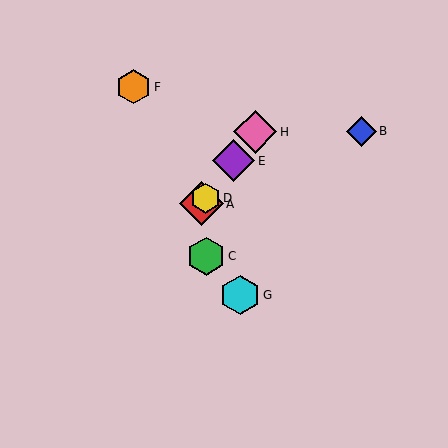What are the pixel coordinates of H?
Object H is at (255, 132).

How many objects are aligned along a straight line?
4 objects (A, D, E, H) are aligned along a straight line.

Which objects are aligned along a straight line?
Objects A, D, E, H are aligned along a straight line.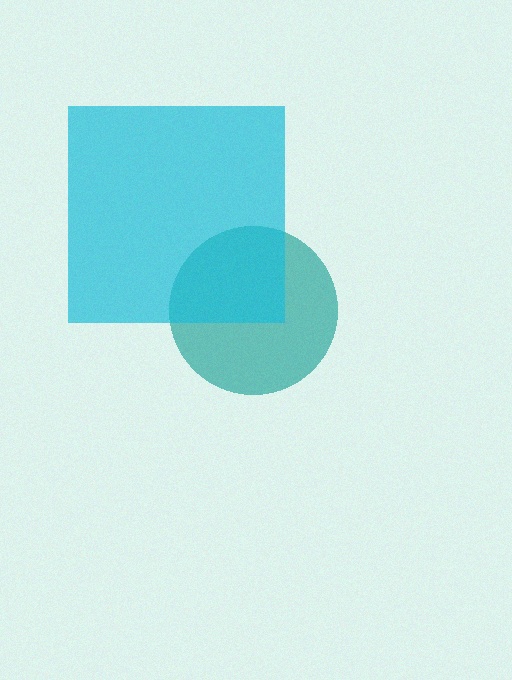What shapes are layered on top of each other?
The layered shapes are: a teal circle, a cyan square.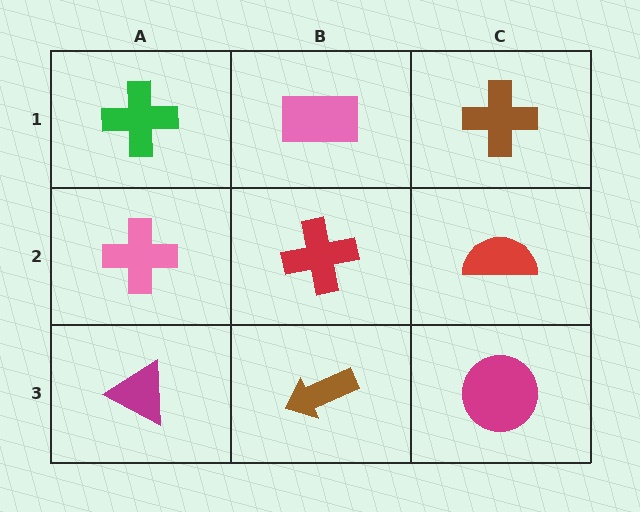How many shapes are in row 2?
3 shapes.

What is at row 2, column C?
A red semicircle.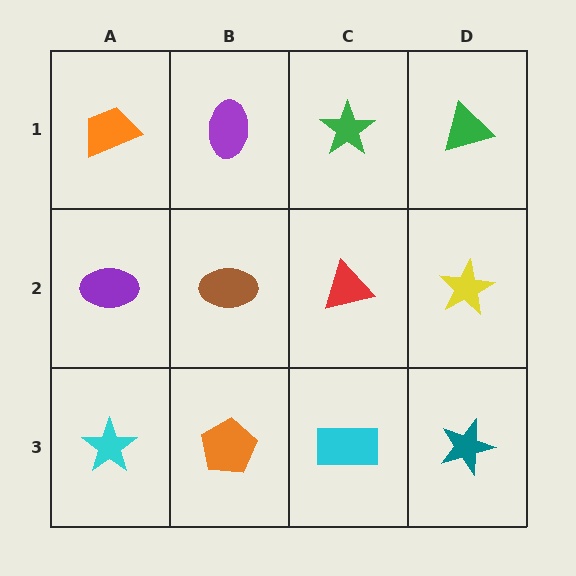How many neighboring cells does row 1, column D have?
2.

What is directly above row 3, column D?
A yellow star.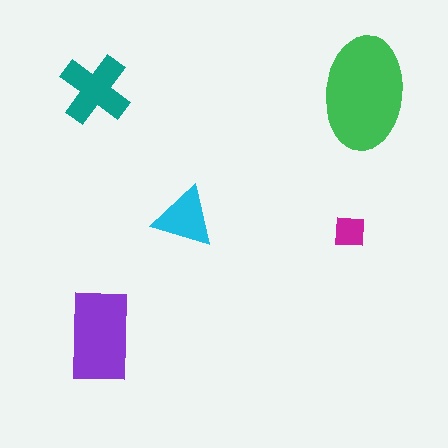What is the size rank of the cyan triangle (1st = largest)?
4th.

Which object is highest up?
The teal cross is topmost.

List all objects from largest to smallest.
The green ellipse, the purple rectangle, the teal cross, the cyan triangle, the magenta square.